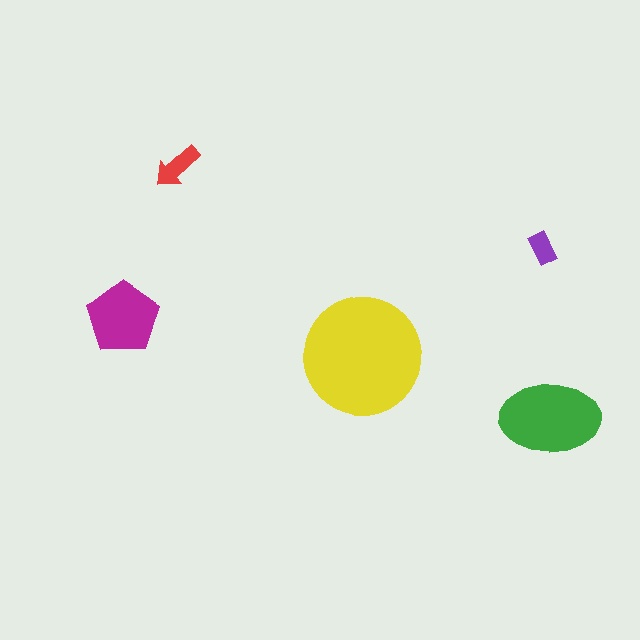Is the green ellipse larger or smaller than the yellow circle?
Smaller.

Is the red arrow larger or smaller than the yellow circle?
Smaller.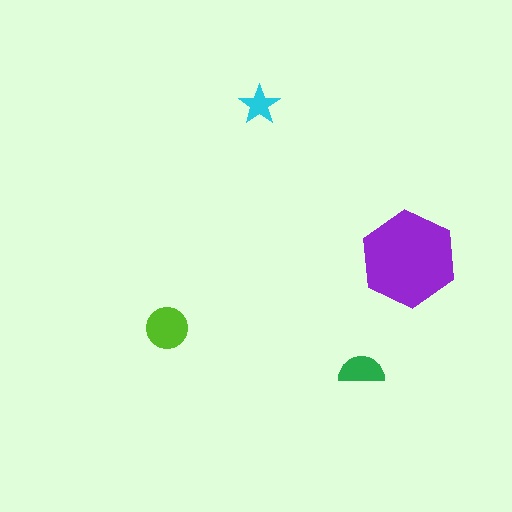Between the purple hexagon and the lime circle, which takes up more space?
The purple hexagon.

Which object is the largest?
The purple hexagon.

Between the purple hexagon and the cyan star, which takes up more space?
The purple hexagon.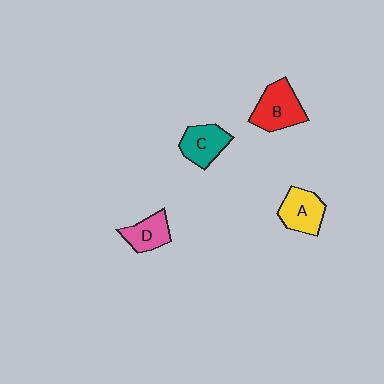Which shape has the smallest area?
Shape D (pink).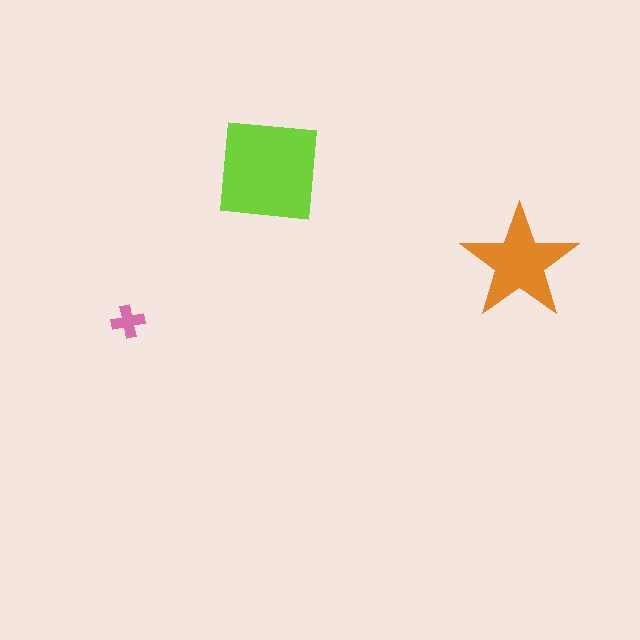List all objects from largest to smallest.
The lime square, the orange star, the pink cross.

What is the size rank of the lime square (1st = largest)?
1st.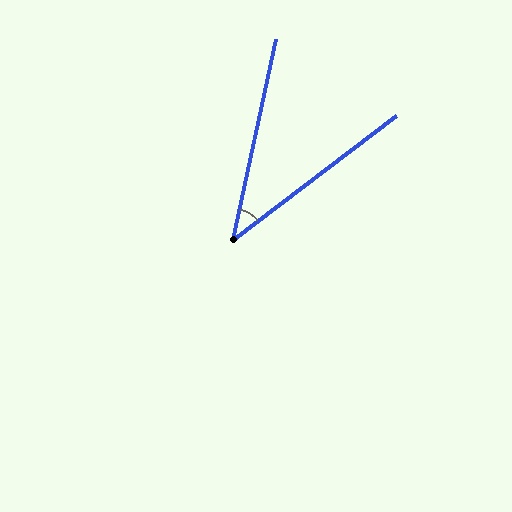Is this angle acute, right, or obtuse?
It is acute.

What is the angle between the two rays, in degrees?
Approximately 41 degrees.